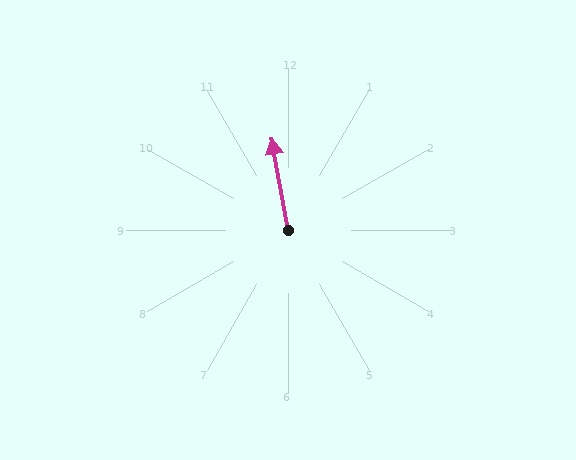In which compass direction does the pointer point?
North.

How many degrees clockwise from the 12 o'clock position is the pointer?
Approximately 350 degrees.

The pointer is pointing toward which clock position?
Roughly 12 o'clock.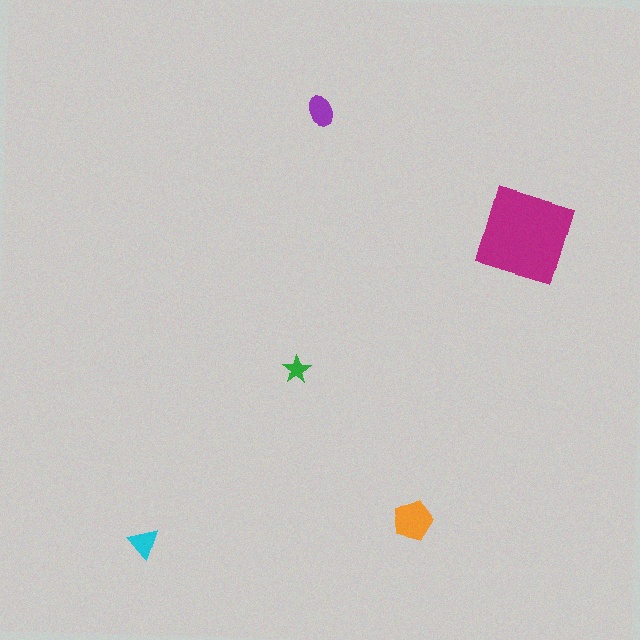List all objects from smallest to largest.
The green star, the cyan triangle, the purple ellipse, the orange pentagon, the magenta square.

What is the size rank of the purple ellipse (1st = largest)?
3rd.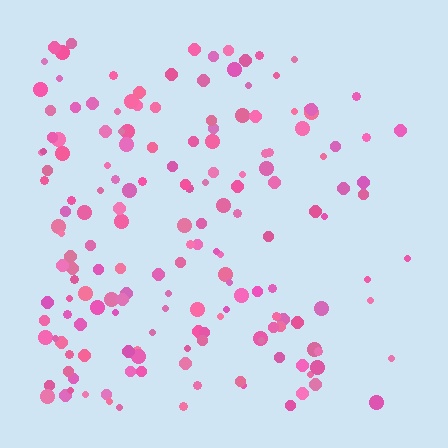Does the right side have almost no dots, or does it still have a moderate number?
Still a moderate number, just noticeably fewer than the left.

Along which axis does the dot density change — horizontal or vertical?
Horizontal.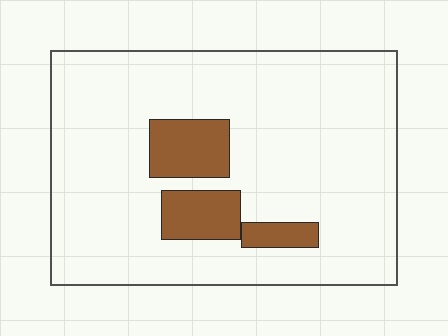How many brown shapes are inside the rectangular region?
3.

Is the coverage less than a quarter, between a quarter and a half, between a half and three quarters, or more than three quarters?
Less than a quarter.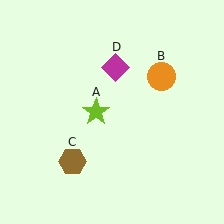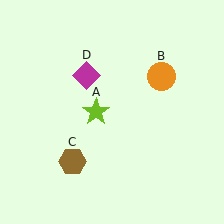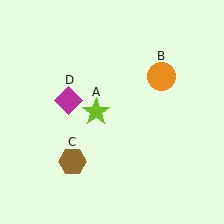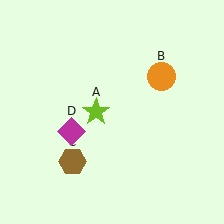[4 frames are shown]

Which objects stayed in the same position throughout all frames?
Lime star (object A) and orange circle (object B) and brown hexagon (object C) remained stationary.